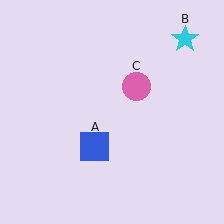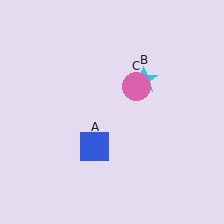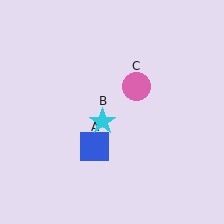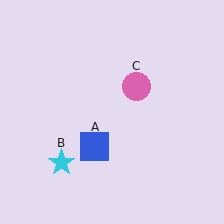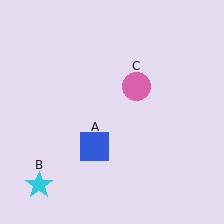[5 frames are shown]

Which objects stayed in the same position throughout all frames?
Blue square (object A) and pink circle (object C) remained stationary.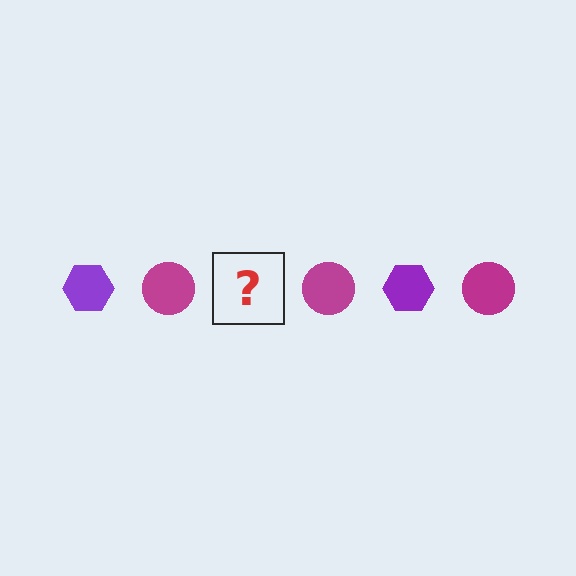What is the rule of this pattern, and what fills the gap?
The rule is that the pattern alternates between purple hexagon and magenta circle. The gap should be filled with a purple hexagon.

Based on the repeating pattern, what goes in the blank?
The blank should be a purple hexagon.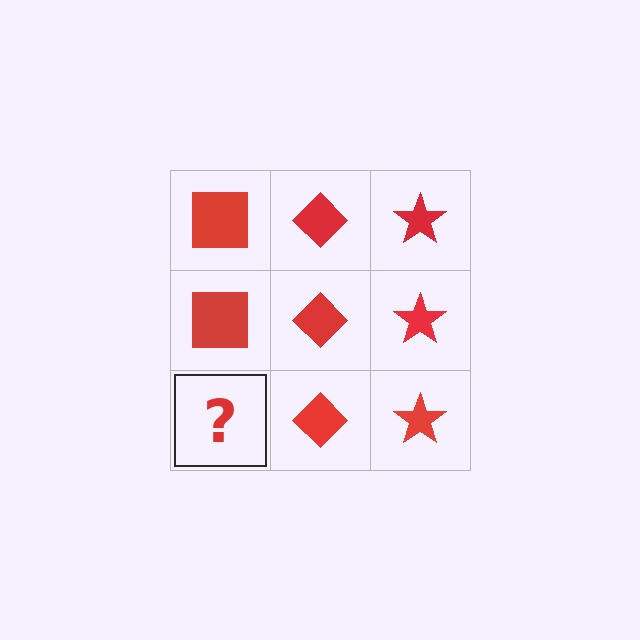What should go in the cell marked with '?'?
The missing cell should contain a red square.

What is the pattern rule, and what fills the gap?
The rule is that each column has a consistent shape. The gap should be filled with a red square.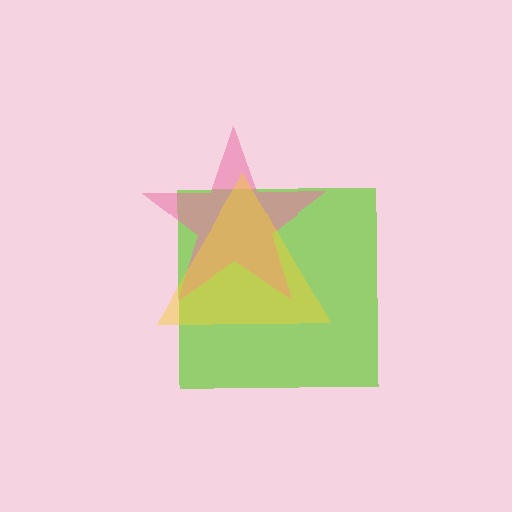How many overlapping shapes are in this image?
There are 3 overlapping shapes in the image.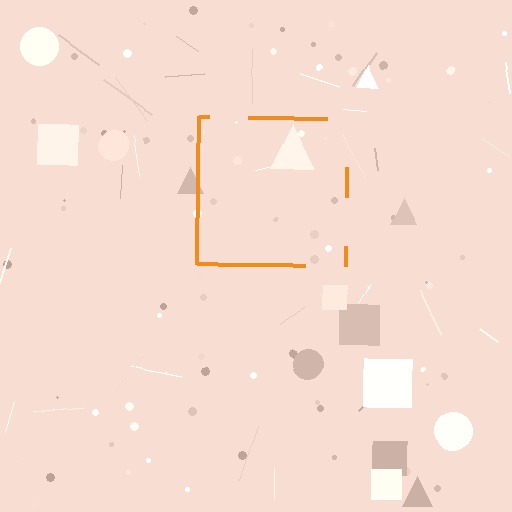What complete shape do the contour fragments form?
The contour fragments form a square.